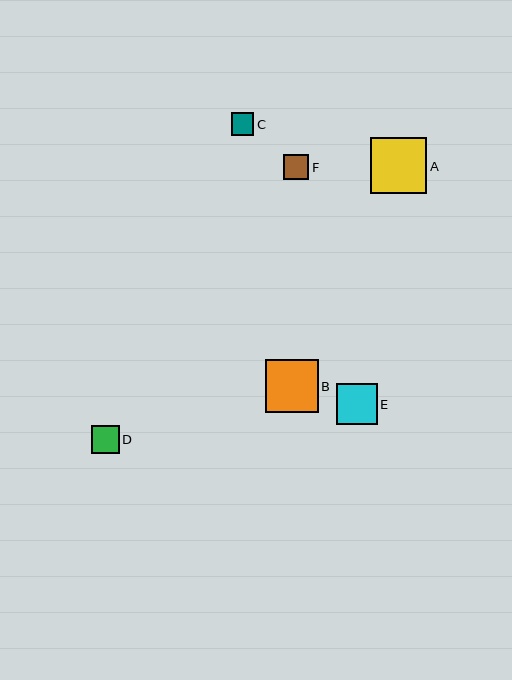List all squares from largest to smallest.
From largest to smallest: A, B, E, D, F, C.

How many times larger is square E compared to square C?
Square E is approximately 1.8 times the size of square C.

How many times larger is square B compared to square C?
Square B is approximately 2.4 times the size of square C.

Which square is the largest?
Square A is the largest with a size of approximately 56 pixels.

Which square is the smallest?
Square C is the smallest with a size of approximately 23 pixels.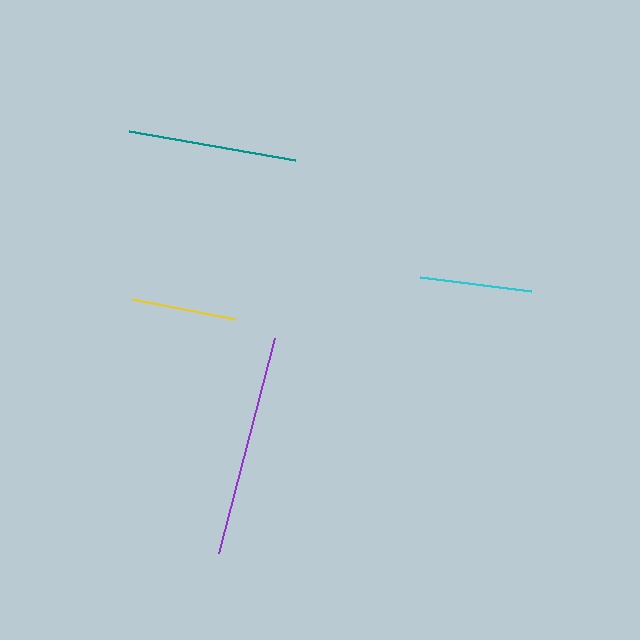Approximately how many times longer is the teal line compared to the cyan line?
The teal line is approximately 1.5 times the length of the cyan line.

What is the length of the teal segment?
The teal segment is approximately 168 pixels long.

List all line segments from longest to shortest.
From longest to shortest: purple, teal, cyan, yellow.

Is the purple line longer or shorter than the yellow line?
The purple line is longer than the yellow line.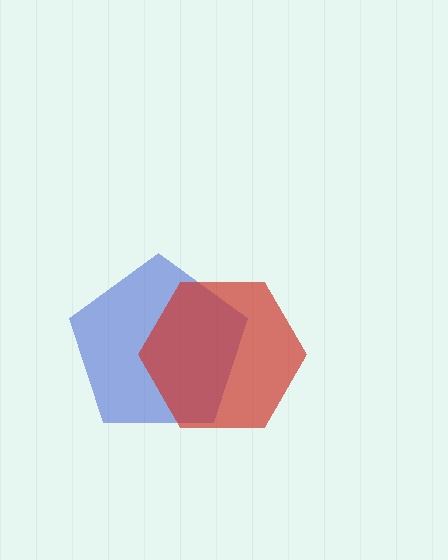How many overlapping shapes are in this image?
There are 2 overlapping shapes in the image.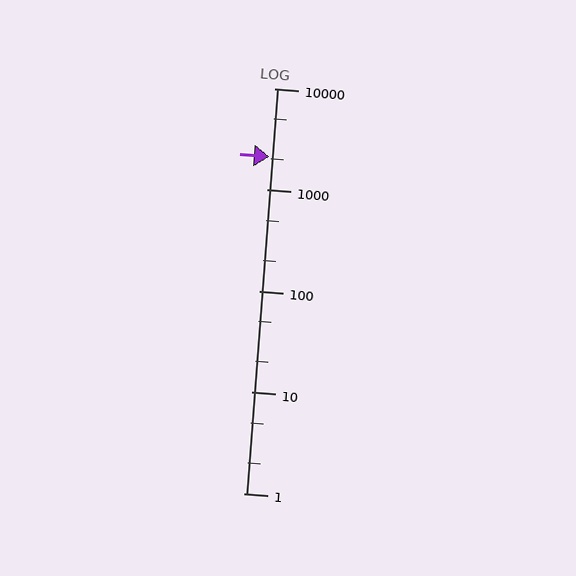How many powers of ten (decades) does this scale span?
The scale spans 4 decades, from 1 to 10000.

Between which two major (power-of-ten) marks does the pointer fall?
The pointer is between 1000 and 10000.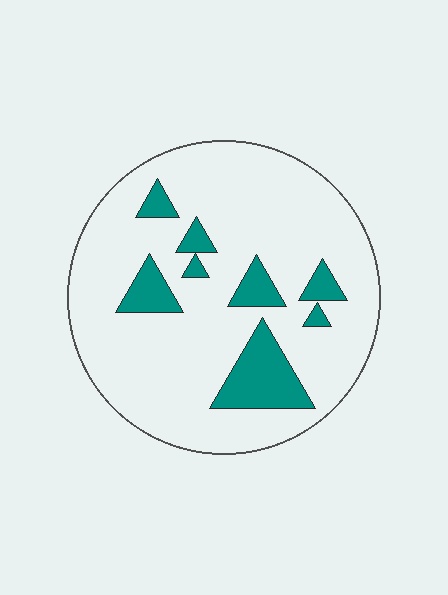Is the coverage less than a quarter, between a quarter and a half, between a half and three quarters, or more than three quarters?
Less than a quarter.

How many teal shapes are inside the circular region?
8.